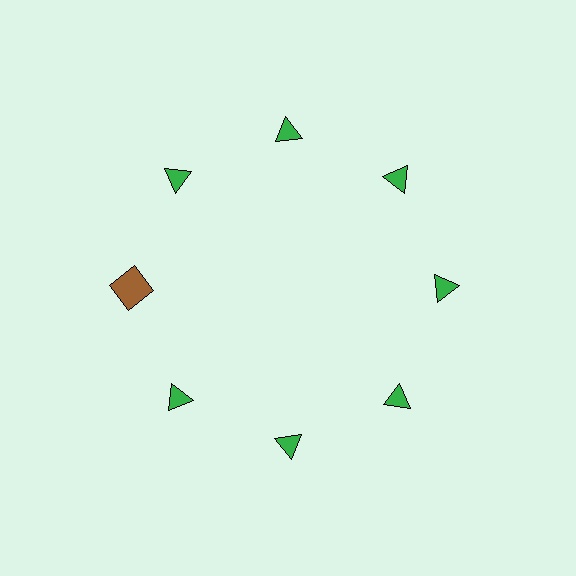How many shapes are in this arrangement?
There are 8 shapes arranged in a ring pattern.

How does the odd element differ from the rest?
It differs in both color (brown instead of green) and shape (square instead of triangle).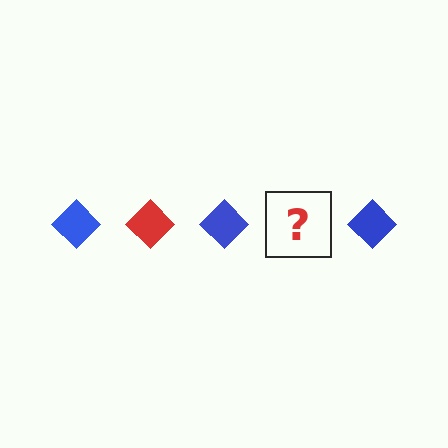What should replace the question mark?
The question mark should be replaced with a red diamond.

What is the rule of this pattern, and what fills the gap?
The rule is that the pattern cycles through blue, red diamonds. The gap should be filled with a red diamond.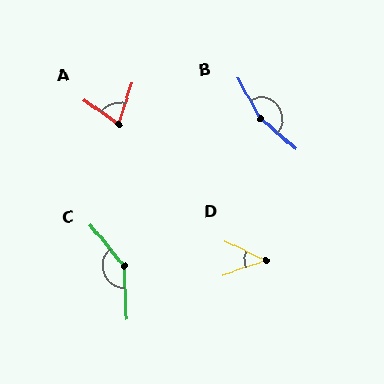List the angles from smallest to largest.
D (45°), A (74°), C (143°), B (160°).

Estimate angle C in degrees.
Approximately 143 degrees.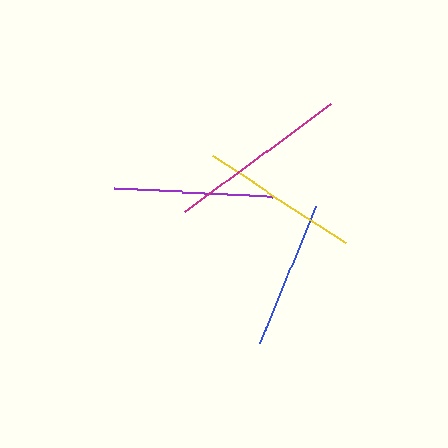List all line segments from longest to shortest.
From longest to shortest: magenta, yellow, purple, blue.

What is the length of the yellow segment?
The yellow segment is approximately 160 pixels long.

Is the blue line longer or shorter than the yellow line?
The yellow line is longer than the blue line.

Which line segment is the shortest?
The blue line is the shortest at approximately 148 pixels.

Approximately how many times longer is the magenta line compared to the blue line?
The magenta line is approximately 1.2 times the length of the blue line.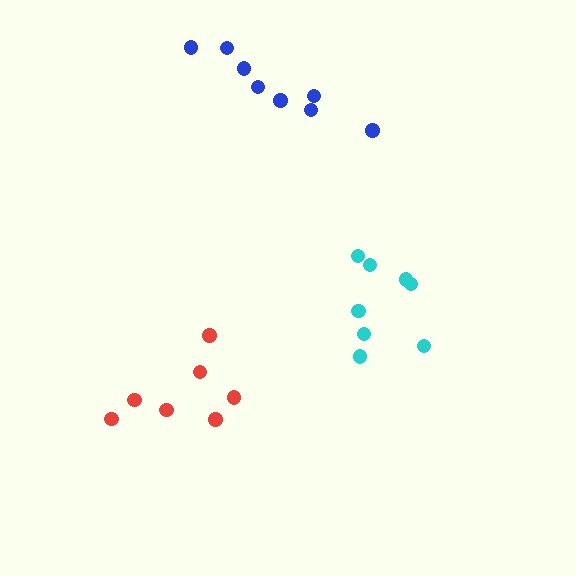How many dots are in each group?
Group 1: 8 dots, Group 2: 8 dots, Group 3: 7 dots (23 total).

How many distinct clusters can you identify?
There are 3 distinct clusters.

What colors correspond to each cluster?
The clusters are colored: cyan, blue, red.